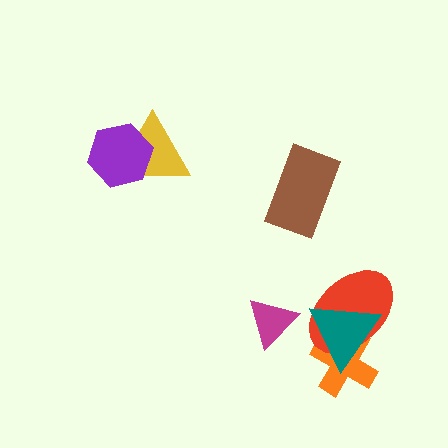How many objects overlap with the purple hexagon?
1 object overlaps with the purple hexagon.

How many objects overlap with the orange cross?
2 objects overlap with the orange cross.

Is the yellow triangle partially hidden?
Yes, it is partially covered by another shape.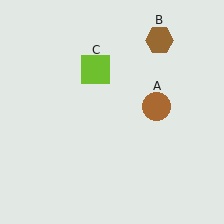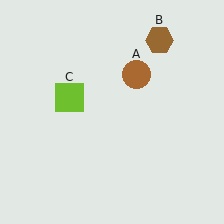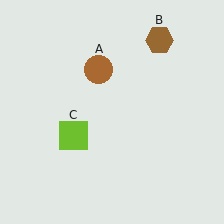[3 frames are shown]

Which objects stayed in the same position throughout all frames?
Brown hexagon (object B) remained stationary.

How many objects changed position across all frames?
2 objects changed position: brown circle (object A), lime square (object C).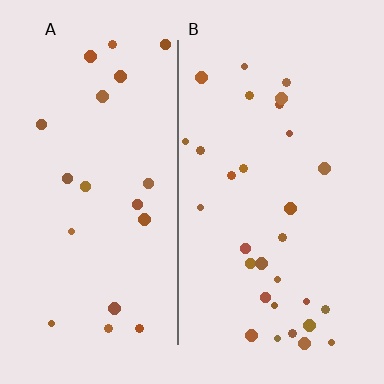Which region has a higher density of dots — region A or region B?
B (the right).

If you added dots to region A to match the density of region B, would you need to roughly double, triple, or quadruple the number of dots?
Approximately double.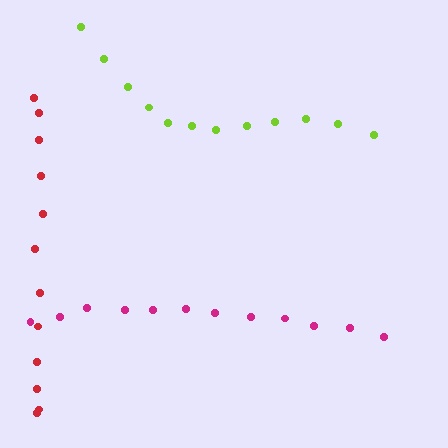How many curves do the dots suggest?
There are 3 distinct paths.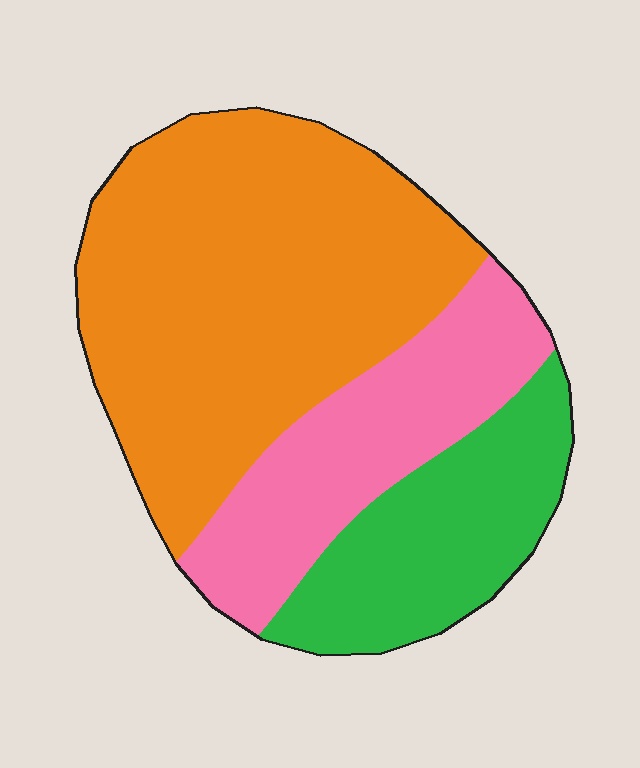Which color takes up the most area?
Orange, at roughly 55%.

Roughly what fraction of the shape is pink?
Pink covers about 25% of the shape.